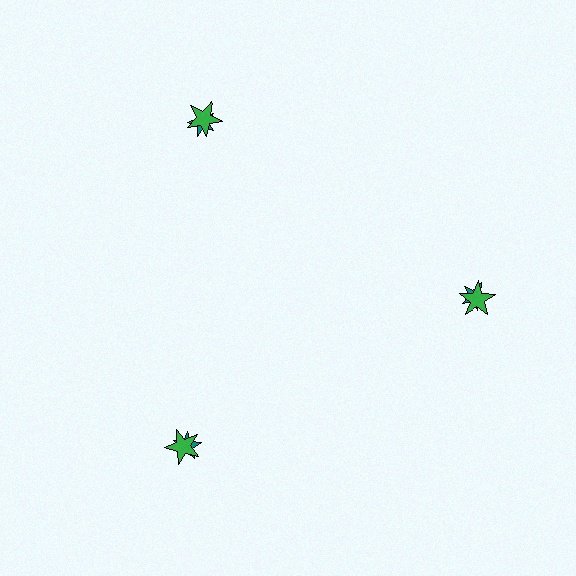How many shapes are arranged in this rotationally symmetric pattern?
There are 6 shapes, arranged in 3 groups of 2.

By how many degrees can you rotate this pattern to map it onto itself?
The pattern maps onto itself every 120 degrees of rotation.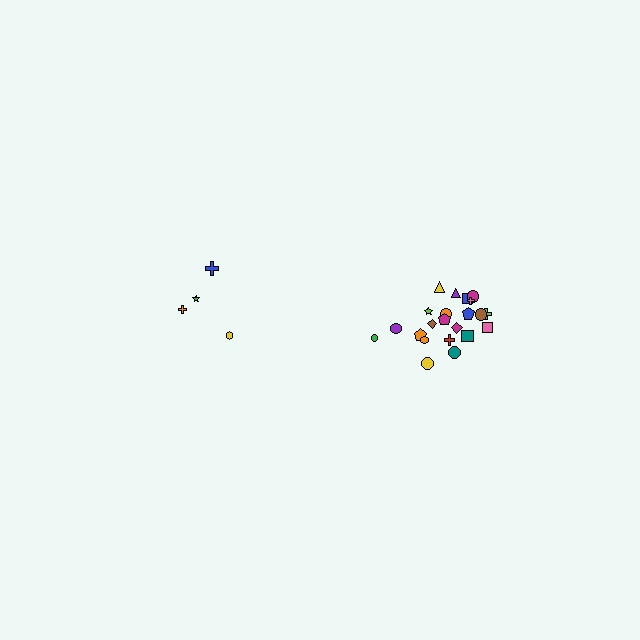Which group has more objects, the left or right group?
The right group.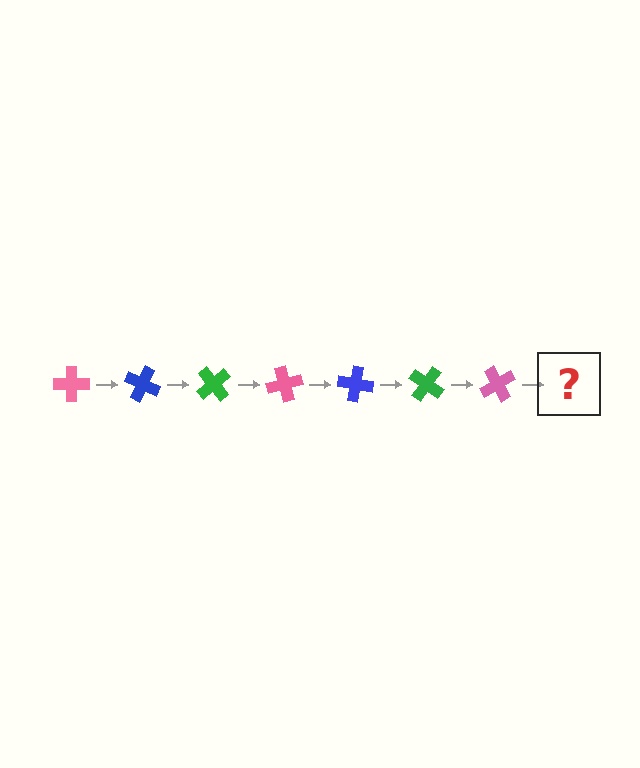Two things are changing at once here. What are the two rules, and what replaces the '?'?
The two rules are that it rotates 25 degrees each step and the color cycles through pink, blue, and green. The '?' should be a blue cross, rotated 175 degrees from the start.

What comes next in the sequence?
The next element should be a blue cross, rotated 175 degrees from the start.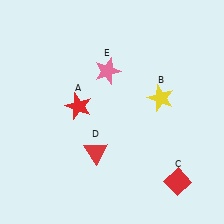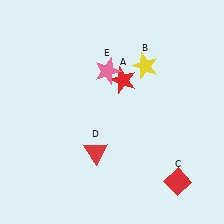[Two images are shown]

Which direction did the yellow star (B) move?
The yellow star (B) moved up.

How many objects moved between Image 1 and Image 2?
2 objects moved between the two images.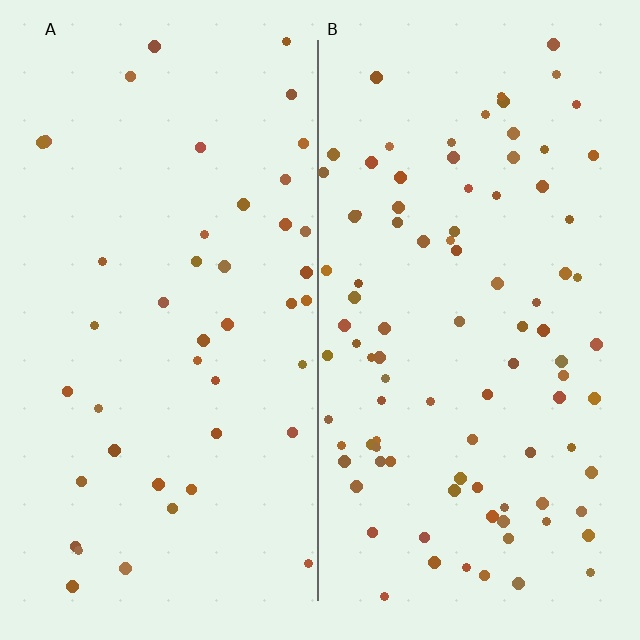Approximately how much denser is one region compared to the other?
Approximately 2.2× — region B over region A.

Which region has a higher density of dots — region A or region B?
B (the right).